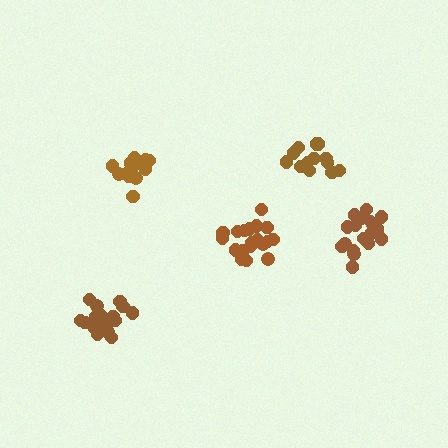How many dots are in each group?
Group 1: 14 dots, Group 2: 20 dots, Group 3: 14 dots, Group 4: 19 dots, Group 5: 20 dots (87 total).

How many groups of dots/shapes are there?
There are 5 groups.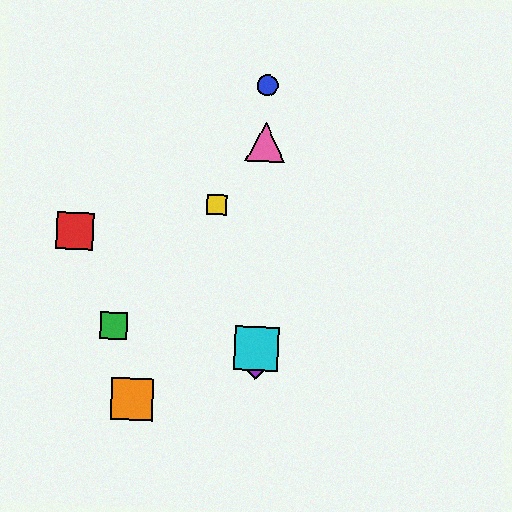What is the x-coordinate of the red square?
The red square is at x≈75.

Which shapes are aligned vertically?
The blue circle, the purple diamond, the cyan square, the pink triangle are aligned vertically.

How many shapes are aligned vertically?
4 shapes (the blue circle, the purple diamond, the cyan square, the pink triangle) are aligned vertically.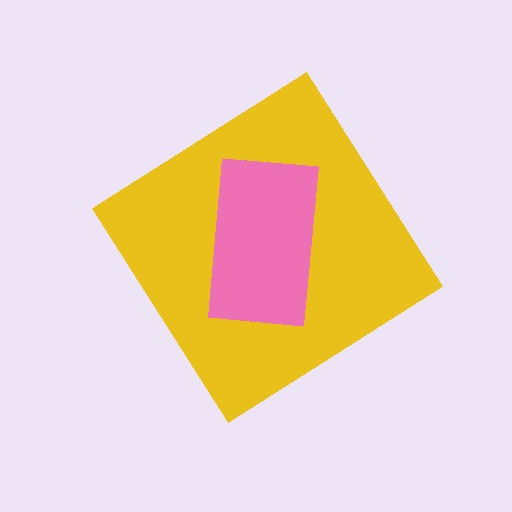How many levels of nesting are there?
2.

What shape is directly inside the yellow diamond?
The pink rectangle.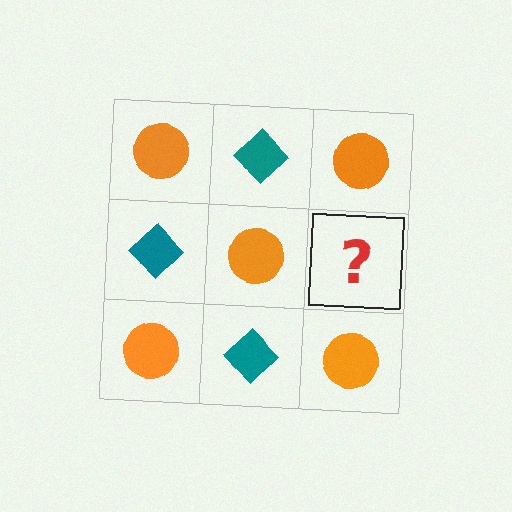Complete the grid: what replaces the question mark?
The question mark should be replaced with a teal diamond.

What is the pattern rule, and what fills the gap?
The rule is that it alternates orange circle and teal diamond in a checkerboard pattern. The gap should be filled with a teal diamond.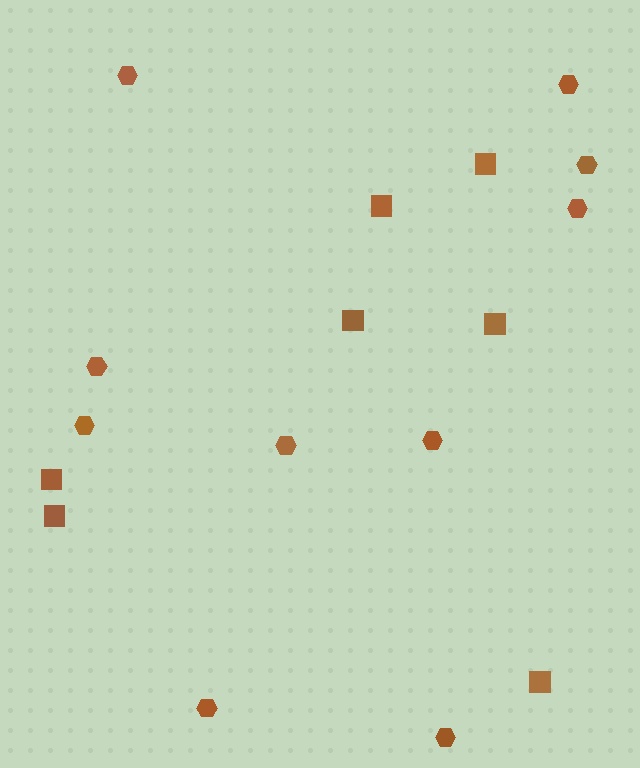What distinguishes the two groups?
There are 2 groups: one group of squares (7) and one group of hexagons (10).